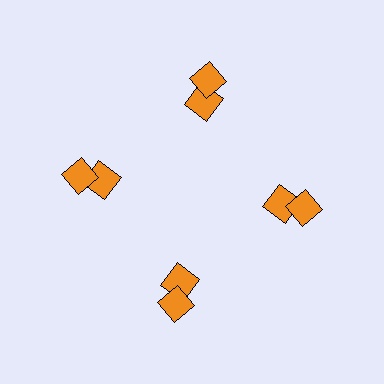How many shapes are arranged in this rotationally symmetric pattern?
There are 8 shapes, arranged in 4 groups of 2.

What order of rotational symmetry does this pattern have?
This pattern has 4-fold rotational symmetry.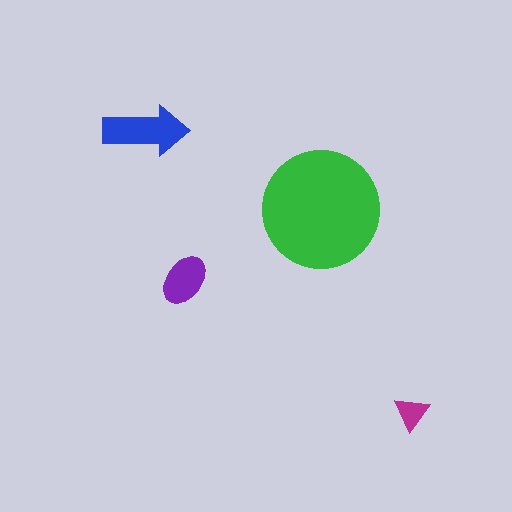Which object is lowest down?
The magenta triangle is bottommost.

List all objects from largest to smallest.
The green circle, the blue arrow, the purple ellipse, the magenta triangle.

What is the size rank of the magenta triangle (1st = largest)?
4th.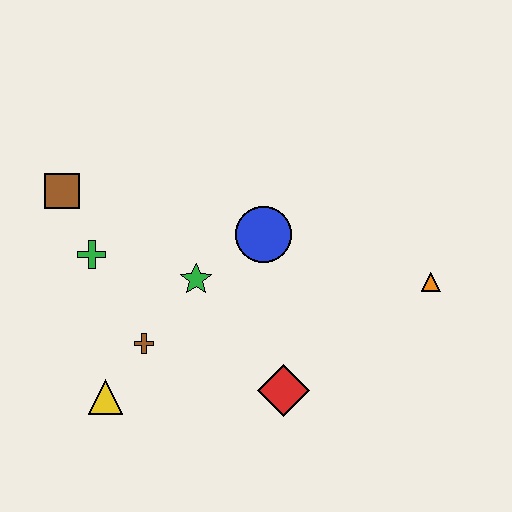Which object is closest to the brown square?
The green cross is closest to the brown square.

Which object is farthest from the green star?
The orange triangle is farthest from the green star.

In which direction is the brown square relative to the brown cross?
The brown square is above the brown cross.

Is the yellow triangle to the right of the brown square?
Yes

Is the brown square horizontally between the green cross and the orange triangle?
No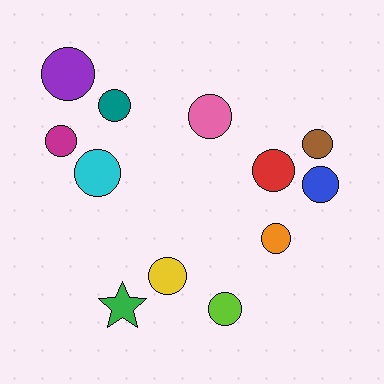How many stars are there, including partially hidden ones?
There is 1 star.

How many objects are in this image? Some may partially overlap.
There are 12 objects.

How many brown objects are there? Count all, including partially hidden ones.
There is 1 brown object.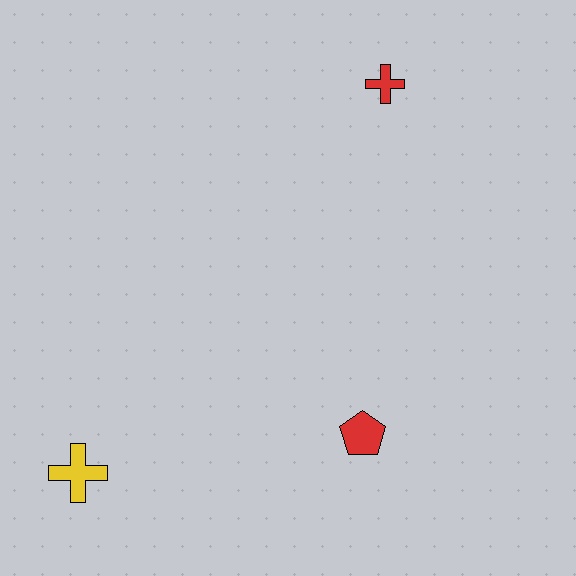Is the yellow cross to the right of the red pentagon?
No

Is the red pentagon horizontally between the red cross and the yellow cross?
Yes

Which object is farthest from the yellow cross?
The red cross is farthest from the yellow cross.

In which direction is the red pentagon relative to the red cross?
The red pentagon is below the red cross.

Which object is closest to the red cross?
The red pentagon is closest to the red cross.